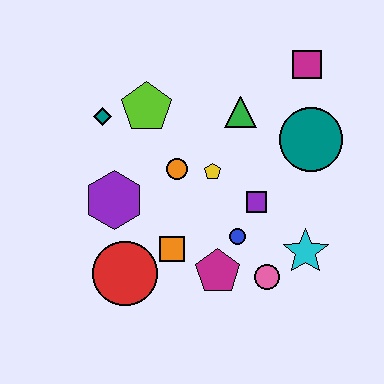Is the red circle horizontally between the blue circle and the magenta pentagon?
No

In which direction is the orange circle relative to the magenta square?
The orange circle is to the left of the magenta square.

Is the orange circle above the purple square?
Yes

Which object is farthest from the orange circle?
The magenta square is farthest from the orange circle.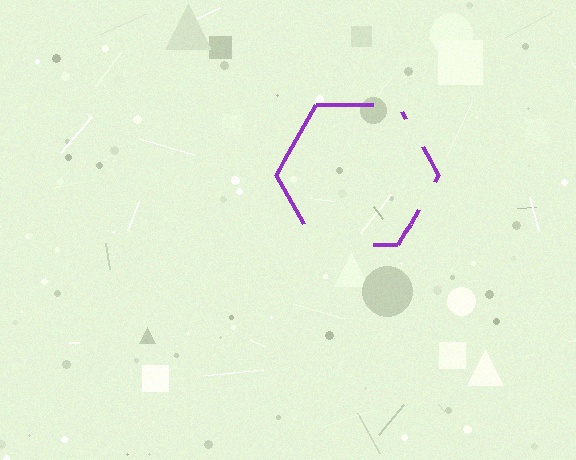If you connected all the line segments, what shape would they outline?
They would outline a hexagon.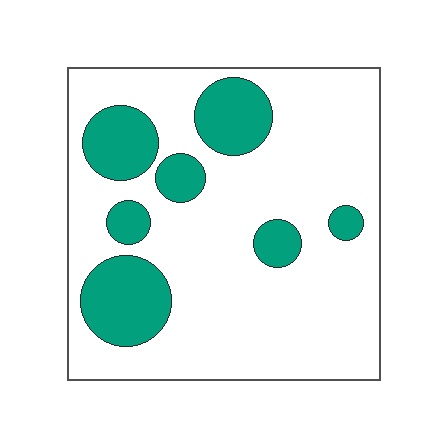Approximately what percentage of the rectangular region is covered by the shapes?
Approximately 25%.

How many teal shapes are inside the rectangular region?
7.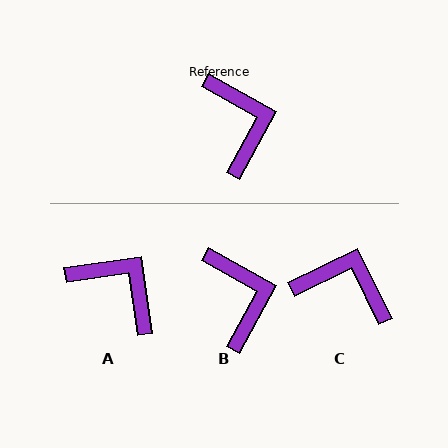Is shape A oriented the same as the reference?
No, it is off by about 37 degrees.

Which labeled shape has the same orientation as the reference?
B.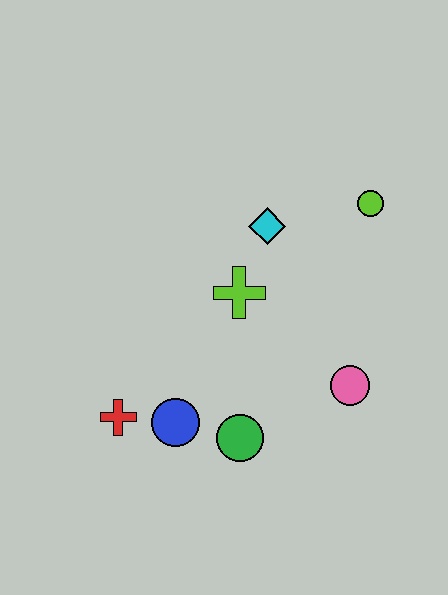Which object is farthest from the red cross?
The lime circle is farthest from the red cross.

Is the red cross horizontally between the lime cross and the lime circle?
No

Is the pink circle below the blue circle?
No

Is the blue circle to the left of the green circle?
Yes